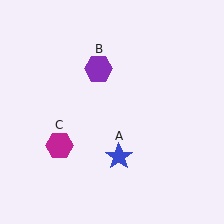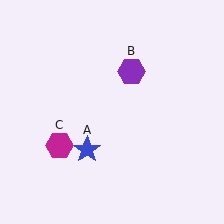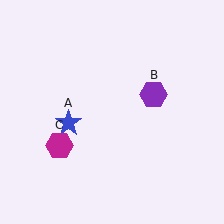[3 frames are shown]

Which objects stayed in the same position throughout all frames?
Magenta hexagon (object C) remained stationary.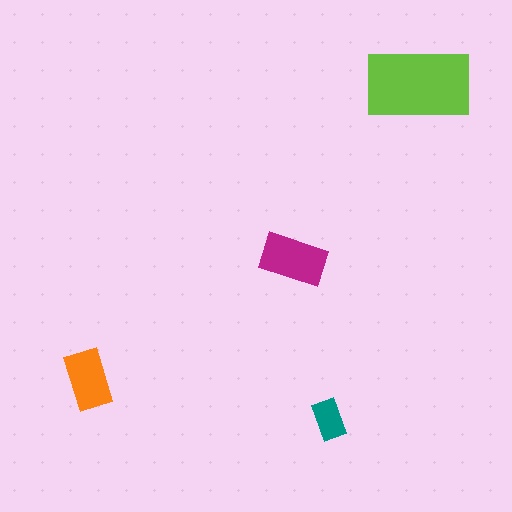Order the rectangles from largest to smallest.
the lime one, the magenta one, the orange one, the teal one.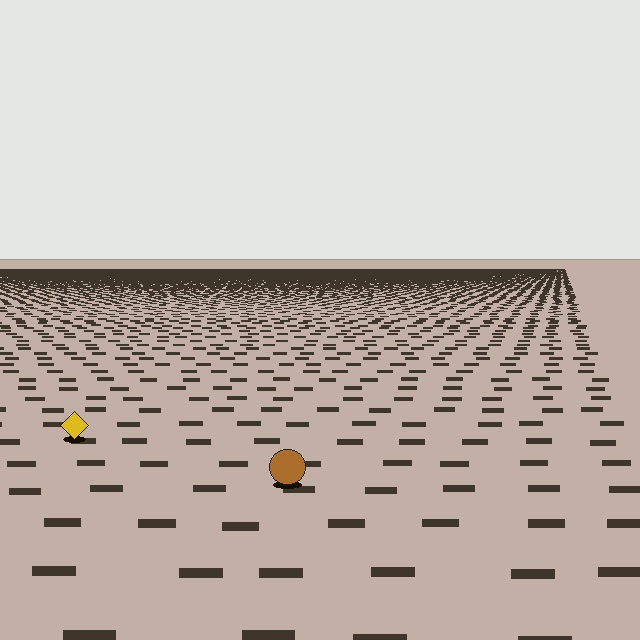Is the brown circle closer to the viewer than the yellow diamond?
Yes. The brown circle is closer — you can tell from the texture gradient: the ground texture is coarser near it.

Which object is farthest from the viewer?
The yellow diamond is farthest from the viewer. It appears smaller and the ground texture around it is denser.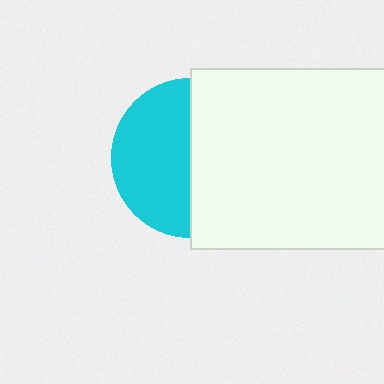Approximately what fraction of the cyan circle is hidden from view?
Roughly 51% of the cyan circle is hidden behind the white rectangle.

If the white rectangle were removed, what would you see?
You would see the complete cyan circle.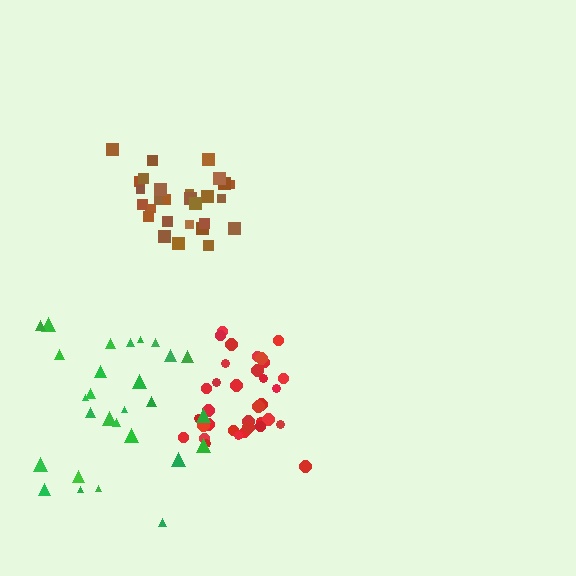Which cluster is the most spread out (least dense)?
Green.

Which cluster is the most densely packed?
Red.